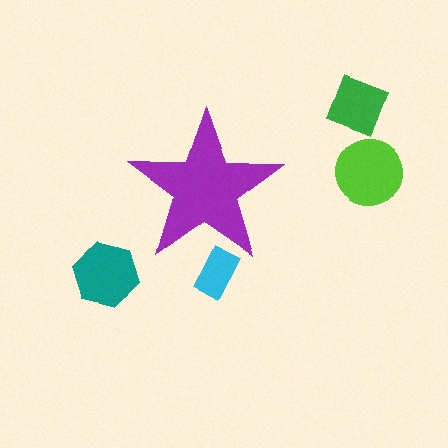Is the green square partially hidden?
No, the green square is fully visible.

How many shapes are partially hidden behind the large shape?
1 shape is partially hidden.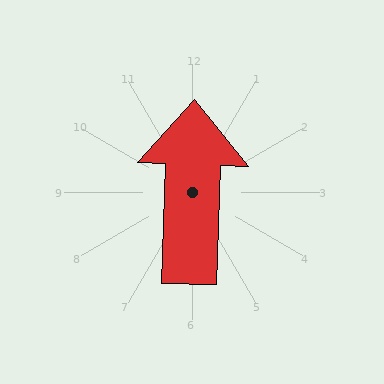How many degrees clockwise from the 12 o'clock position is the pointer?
Approximately 2 degrees.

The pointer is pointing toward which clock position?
Roughly 12 o'clock.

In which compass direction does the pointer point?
North.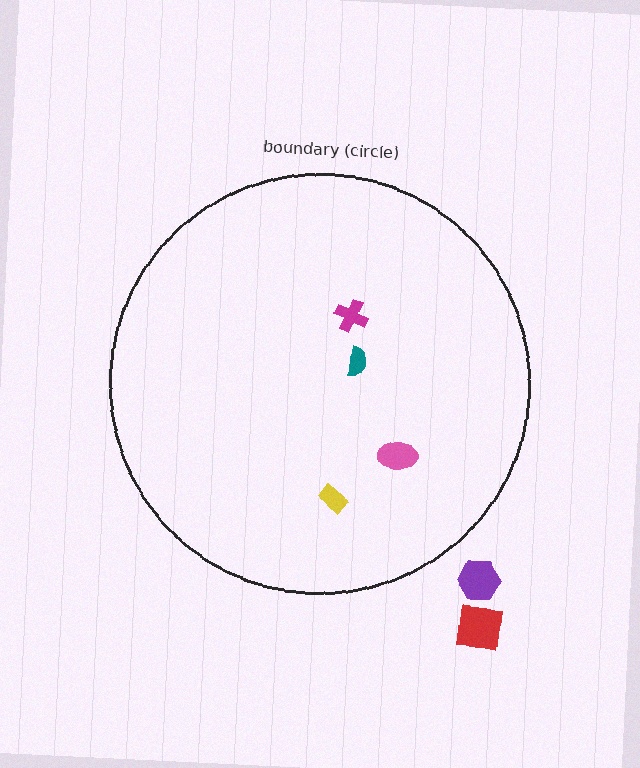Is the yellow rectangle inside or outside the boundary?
Inside.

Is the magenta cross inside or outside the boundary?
Inside.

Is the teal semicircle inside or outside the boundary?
Inside.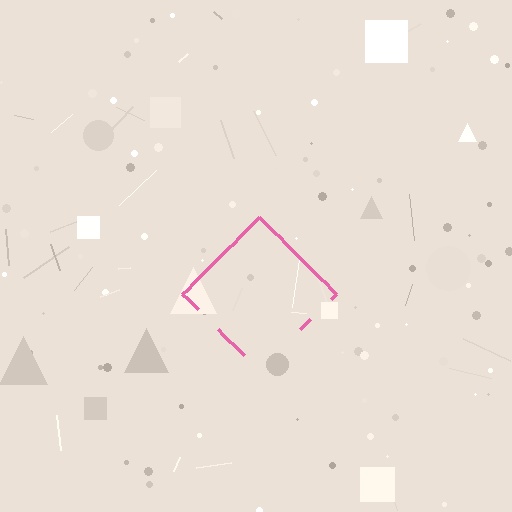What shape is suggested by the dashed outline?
The dashed outline suggests a diamond.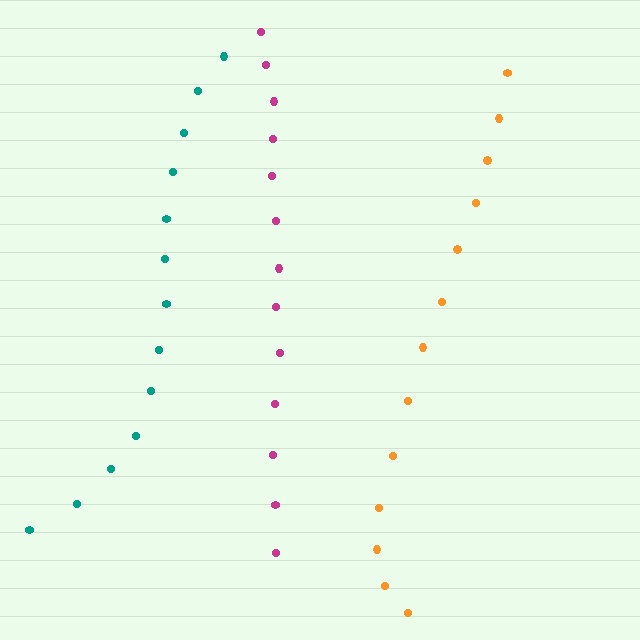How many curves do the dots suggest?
There are 3 distinct paths.